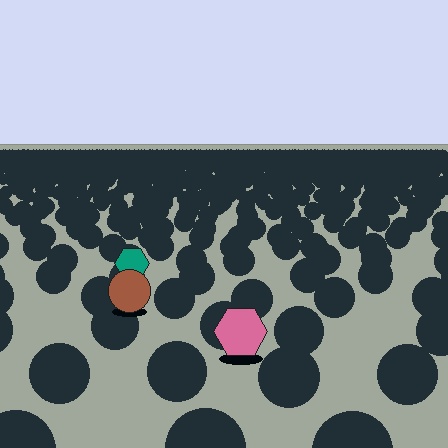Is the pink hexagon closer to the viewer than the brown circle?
Yes. The pink hexagon is closer — you can tell from the texture gradient: the ground texture is coarser near it.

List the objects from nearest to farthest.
From nearest to farthest: the pink hexagon, the brown circle, the teal hexagon.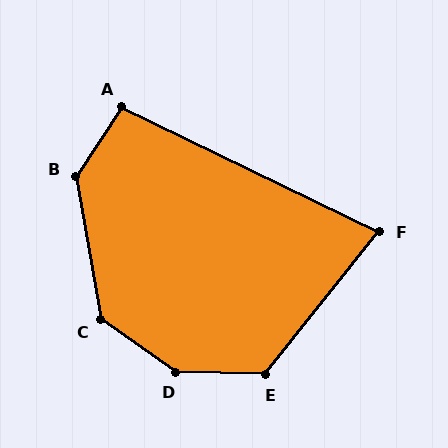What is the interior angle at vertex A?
Approximately 98 degrees (obtuse).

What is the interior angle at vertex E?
Approximately 127 degrees (obtuse).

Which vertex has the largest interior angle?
D, at approximately 146 degrees.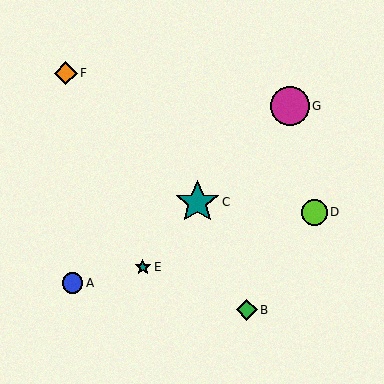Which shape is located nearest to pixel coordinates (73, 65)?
The orange diamond (labeled F) at (66, 73) is nearest to that location.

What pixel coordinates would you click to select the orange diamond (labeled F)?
Click at (66, 73) to select the orange diamond F.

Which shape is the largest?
The teal star (labeled C) is the largest.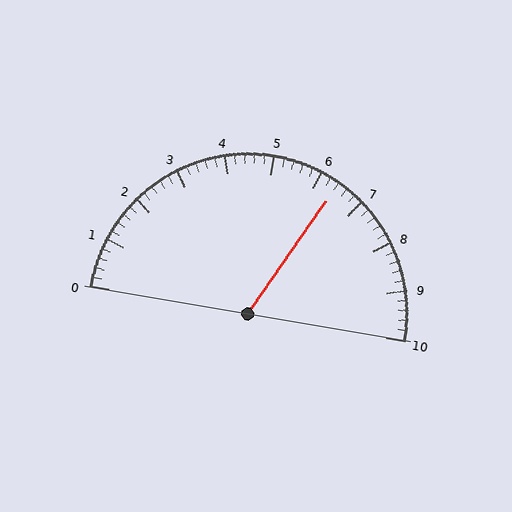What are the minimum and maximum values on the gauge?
The gauge ranges from 0 to 10.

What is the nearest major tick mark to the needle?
The nearest major tick mark is 6.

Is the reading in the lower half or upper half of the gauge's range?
The reading is in the upper half of the range (0 to 10).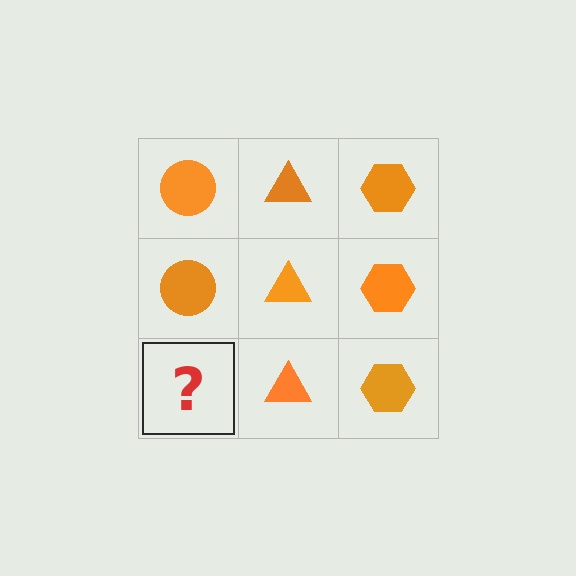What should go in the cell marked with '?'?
The missing cell should contain an orange circle.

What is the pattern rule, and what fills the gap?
The rule is that each column has a consistent shape. The gap should be filled with an orange circle.